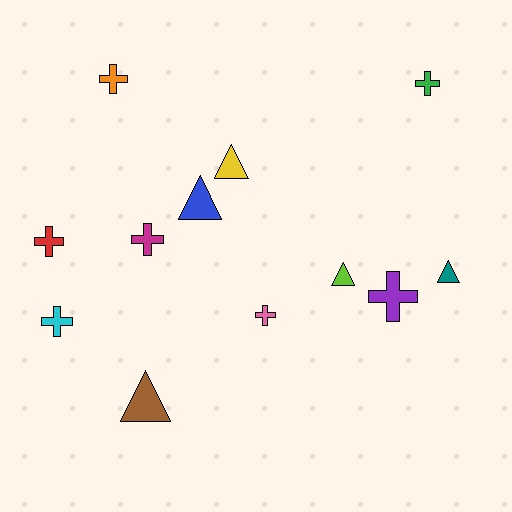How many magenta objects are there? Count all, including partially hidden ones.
There is 1 magenta object.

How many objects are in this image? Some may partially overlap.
There are 12 objects.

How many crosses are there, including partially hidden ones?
There are 7 crosses.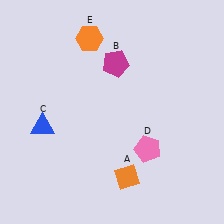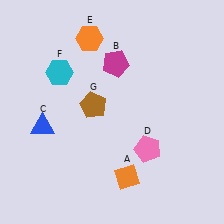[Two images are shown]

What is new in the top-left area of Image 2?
A cyan hexagon (F) was added in the top-left area of Image 2.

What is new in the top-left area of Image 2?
A brown pentagon (G) was added in the top-left area of Image 2.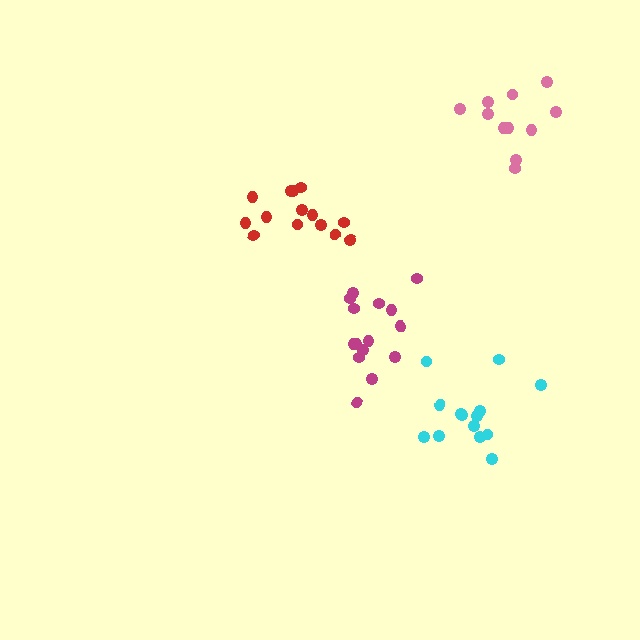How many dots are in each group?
Group 1: 11 dots, Group 2: 14 dots, Group 3: 15 dots, Group 4: 14 dots (54 total).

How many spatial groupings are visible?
There are 4 spatial groupings.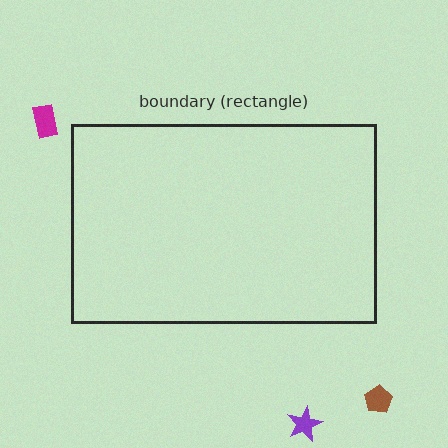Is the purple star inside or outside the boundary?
Outside.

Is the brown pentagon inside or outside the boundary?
Outside.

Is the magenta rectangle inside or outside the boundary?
Outside.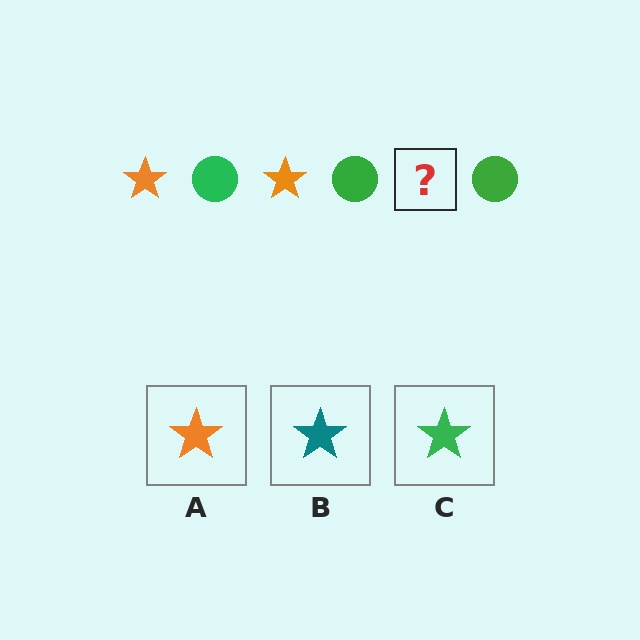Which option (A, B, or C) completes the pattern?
A.